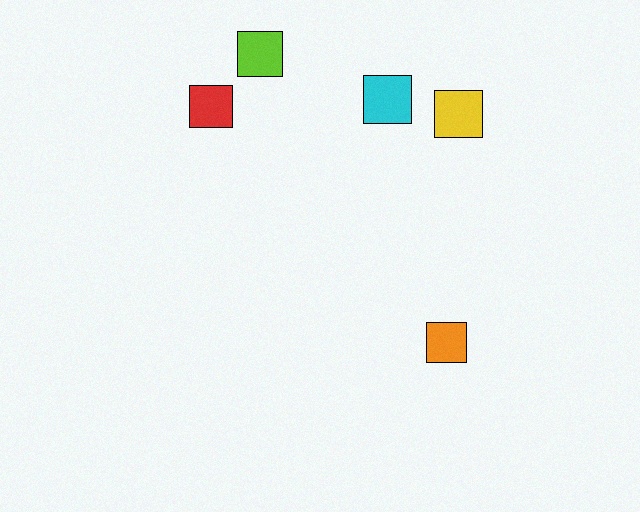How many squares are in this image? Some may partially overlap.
There are 5 squares.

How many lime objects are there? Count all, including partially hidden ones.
There is 1 lime object.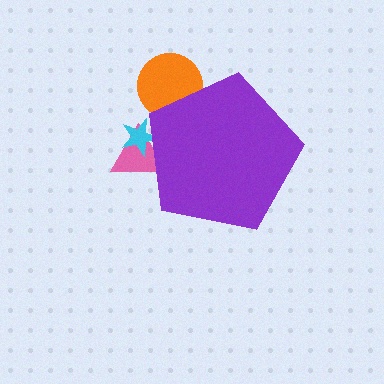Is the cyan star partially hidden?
Yes, the cyan star is partially hidden behind the purple pentagon.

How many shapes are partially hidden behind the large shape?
3 shapes are partially hidden.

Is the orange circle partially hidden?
Yes, the orange circle is partially hidden behind the purple pentagon.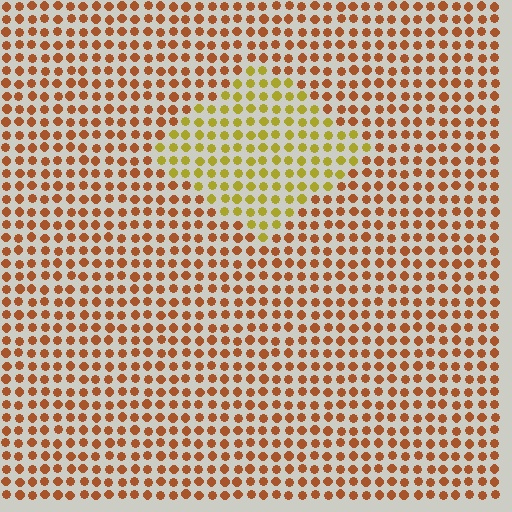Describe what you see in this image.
The image is filled with small brown elements in a uniform arrangement. A diamond-shaped region is visible where the elements are tinted to a slightly different hue, forming a subtle color boundary.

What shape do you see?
I see a diamond.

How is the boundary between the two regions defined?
The boundary is defined purely by a slight shift in hue (about 39 degrees). Spacing, size, and orientation are identical on both sides.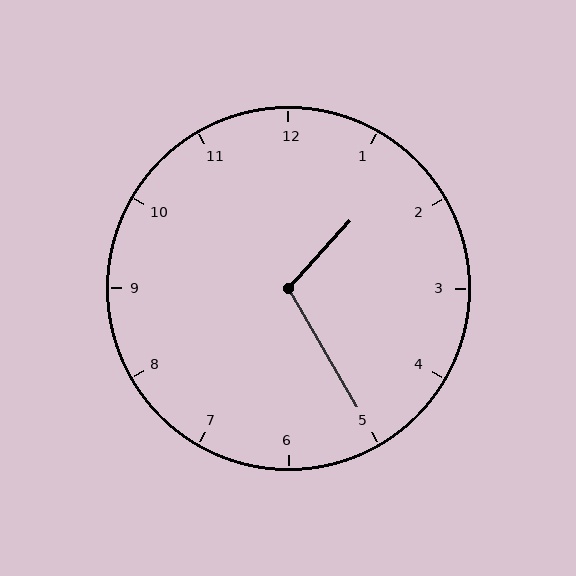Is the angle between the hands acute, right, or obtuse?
It is obtuse.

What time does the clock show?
1:25.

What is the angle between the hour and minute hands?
Approximately 108 degrees.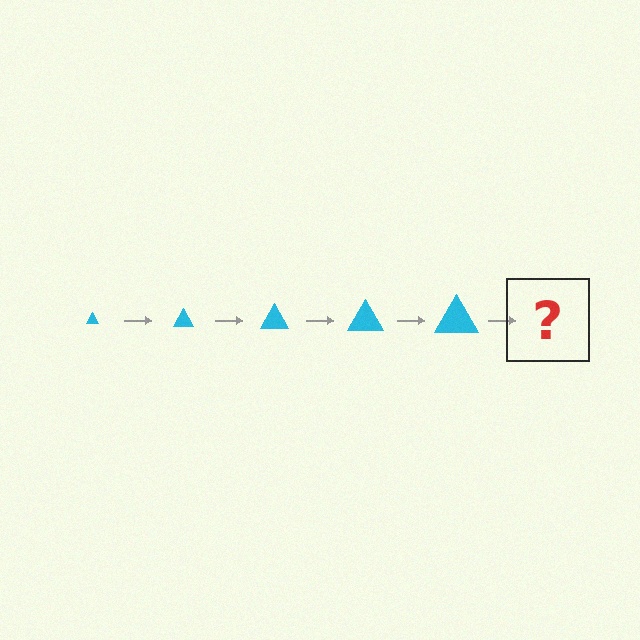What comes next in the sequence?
The next element should be a cyan triangle, larger than the previous one.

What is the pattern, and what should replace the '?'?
The pattern is that the triangle gets progressively larger each step. The '?' should be a cyan triangle, larger than the previous one.